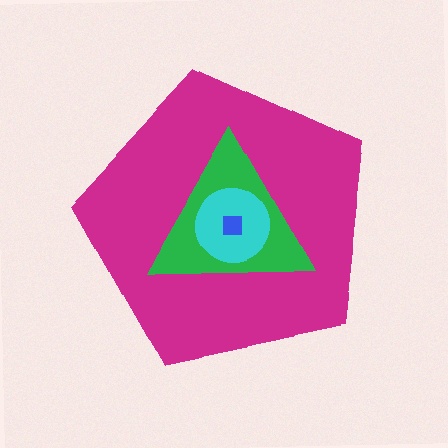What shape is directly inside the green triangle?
The cyan circle.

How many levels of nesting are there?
4.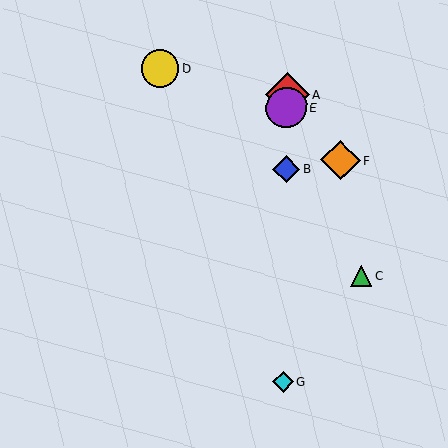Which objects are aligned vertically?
Objects A, B, E, G are aligned vertically.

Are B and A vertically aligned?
Yes, both are at x≈286.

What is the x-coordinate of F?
Object F is at x≈340.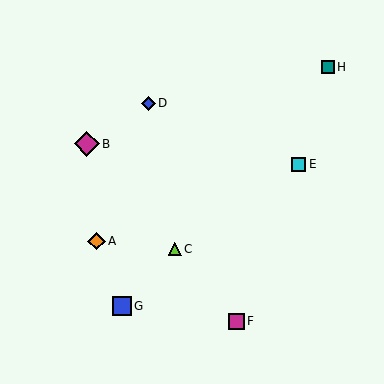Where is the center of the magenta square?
The center of the magenta square is at (236, 321).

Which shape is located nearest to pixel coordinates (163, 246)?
The lime triangle (labeled C) at (175, 249) is nearest to that location.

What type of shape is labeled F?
Shape F is a magenta square.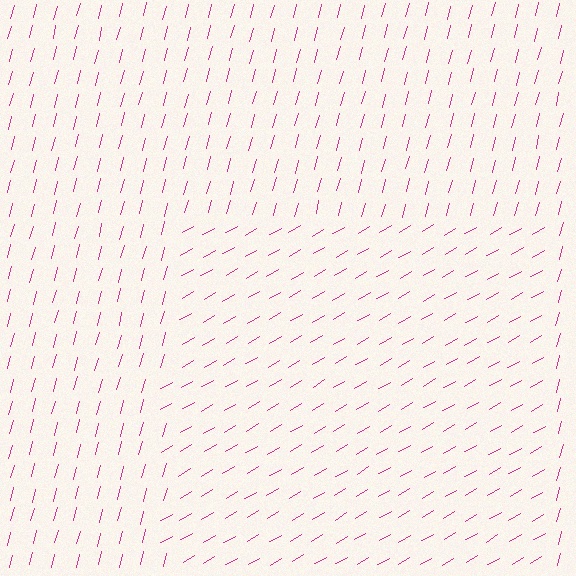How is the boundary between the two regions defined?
The boundary is defined purely by a change in line orientation (approximately 45 degrees difference). All lines are the same color and thickness.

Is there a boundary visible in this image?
Yes, there is a texture boundary formed by a change in line orientation.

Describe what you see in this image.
The image is filled with small magenta line segments. A rectangle region in the image has lines oriented differently from the surrounding lines, creating a visible texture boundary.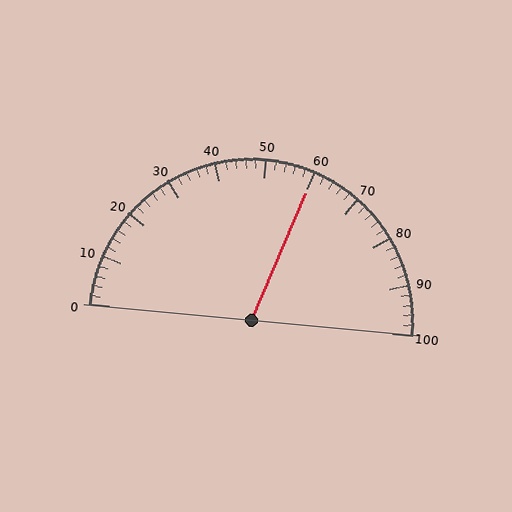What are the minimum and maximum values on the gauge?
The gauge ranges from 0 to 100.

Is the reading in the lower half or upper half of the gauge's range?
The reading is in the upper half of the range (0 to 100).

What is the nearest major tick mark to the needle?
The nearest major tick mark is 60.